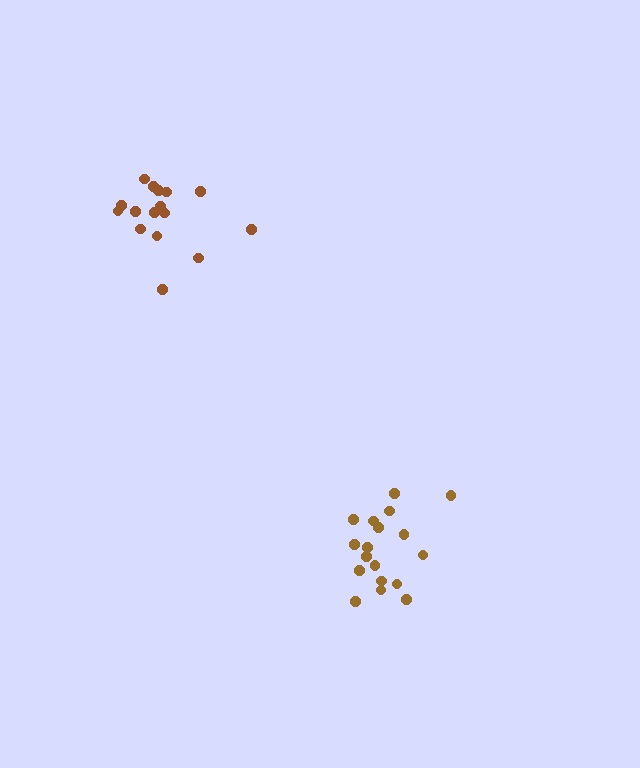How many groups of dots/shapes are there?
There are 2 groups.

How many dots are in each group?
Group 1: 18 dots, Group 2: 16 dots (34 total).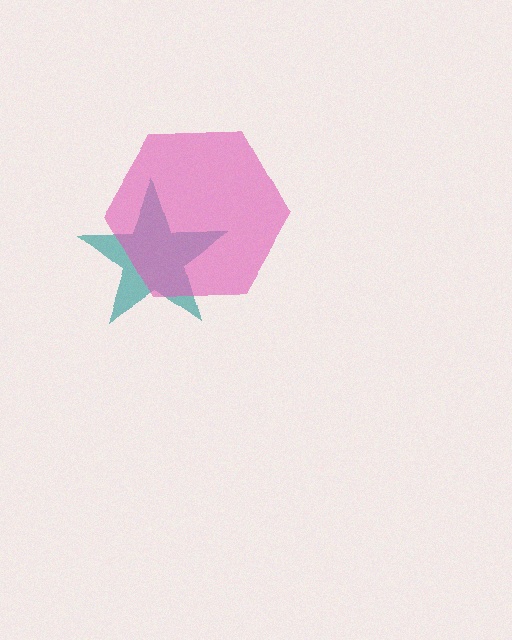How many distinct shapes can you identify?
There are 2 distinct shapes: a teal star, a pink hexagon.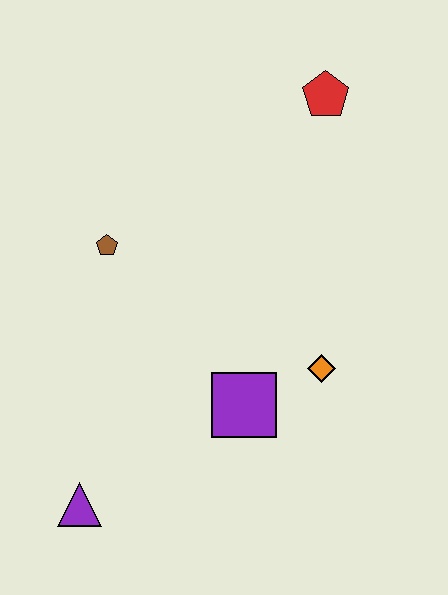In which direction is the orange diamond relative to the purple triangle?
The orange diamond is to the right of the purple triangle.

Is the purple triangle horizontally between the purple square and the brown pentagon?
No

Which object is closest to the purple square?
The orange diamond is closest to the purple square.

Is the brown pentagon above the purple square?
Yes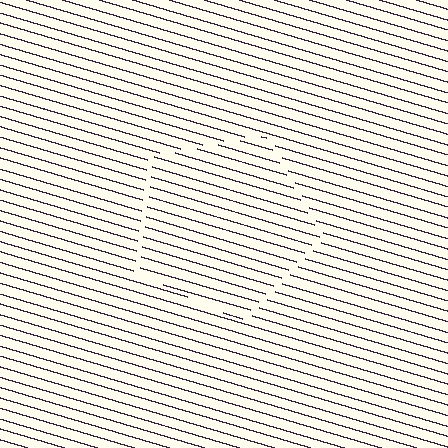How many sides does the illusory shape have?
5 sides — the line-ends trace a pentagon.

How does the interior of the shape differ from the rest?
The interior of the shape contains the same grating, shifted by half a period — the contour is defined by the phase discontinuity where line-ends from the inner and outer gratings abut.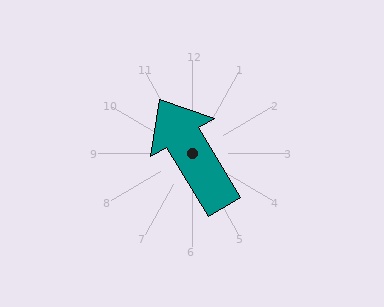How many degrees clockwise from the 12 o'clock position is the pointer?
Approximately 329 degrees.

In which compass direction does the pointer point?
Northwest.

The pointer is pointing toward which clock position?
Roughly 11 o'clock.